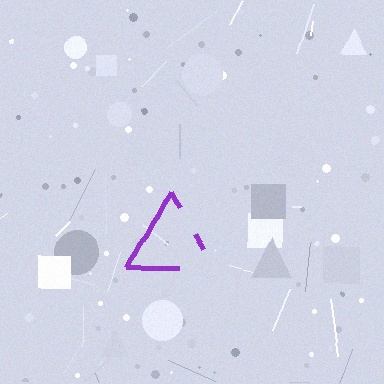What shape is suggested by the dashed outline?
The dashed outline suggests a triangle.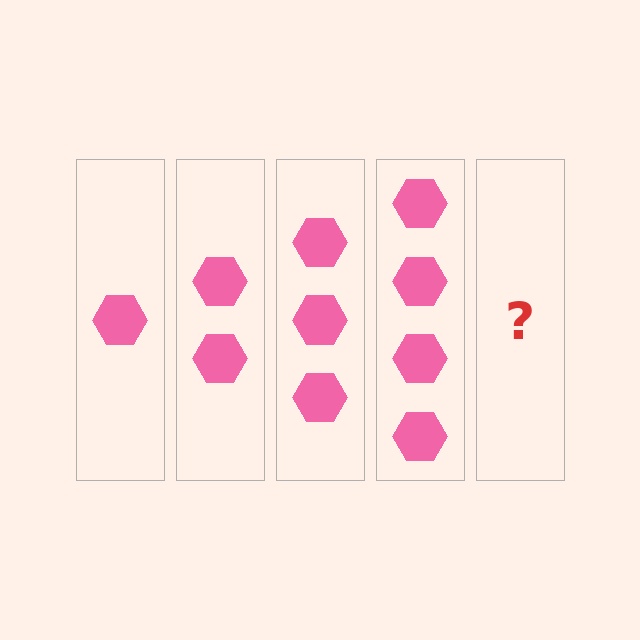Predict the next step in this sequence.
The next step is 5 hexagons.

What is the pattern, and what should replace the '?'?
The pattern is that each step adds one more hexagon. The '?' should be 5 hexagons.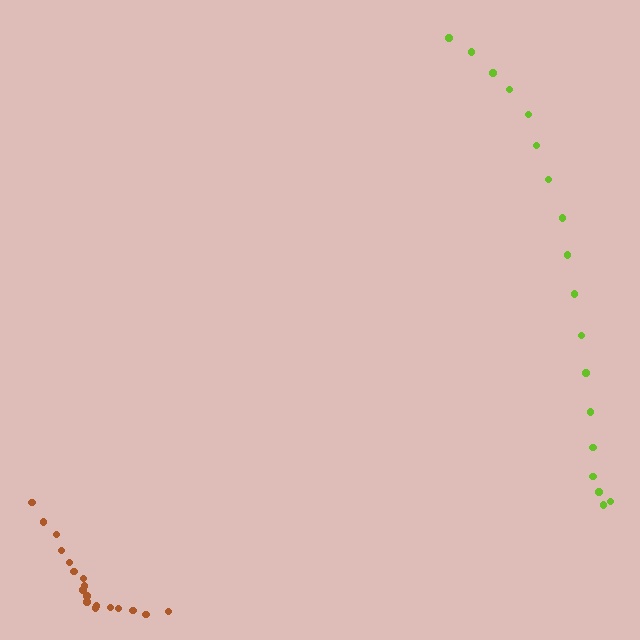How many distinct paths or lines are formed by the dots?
There are 2 distinct paths.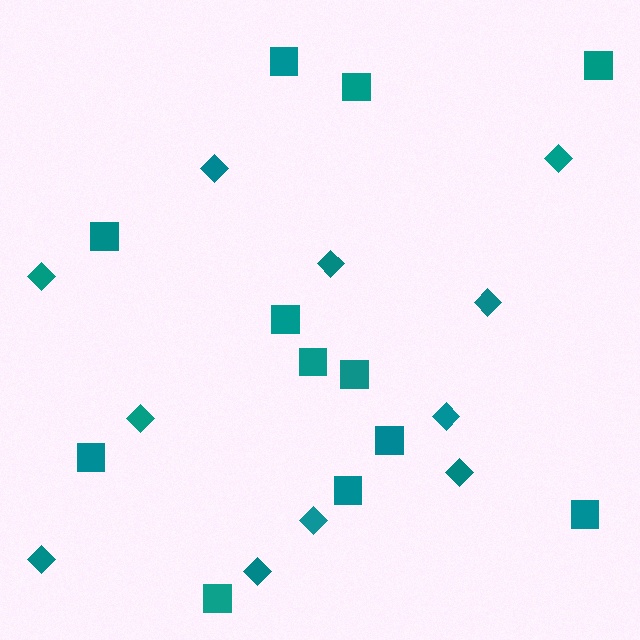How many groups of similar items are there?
There are 2 groups: one group of squares (12) and one group of diamonds (11).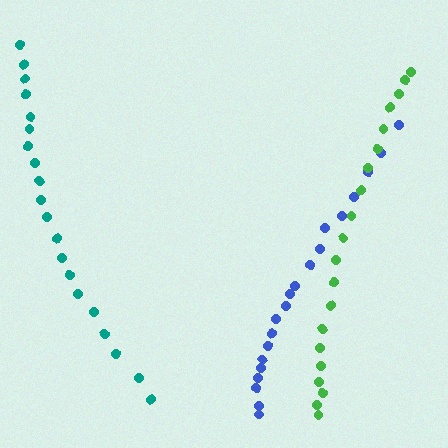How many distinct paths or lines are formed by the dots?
There are 3 distinct paths.